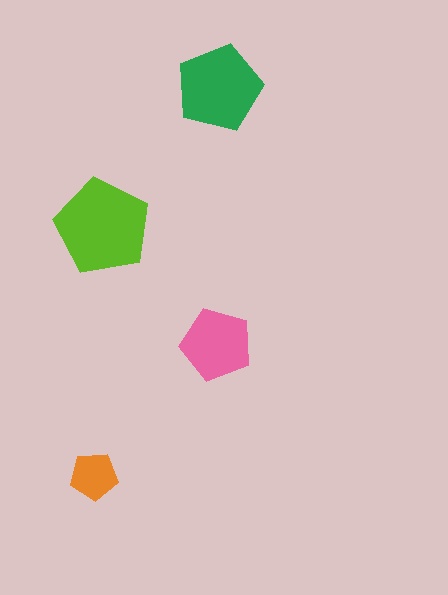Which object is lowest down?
The orange pentagon is bottommost.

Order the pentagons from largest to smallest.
the lime one, the green one, the pink one, the orange one.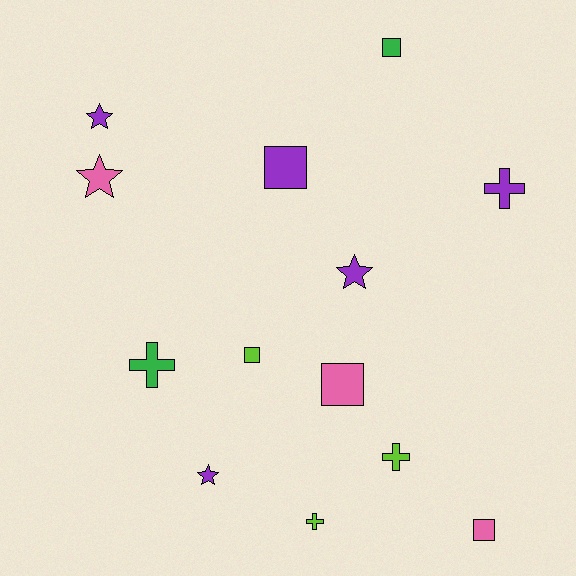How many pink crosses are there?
There are no pink crosses.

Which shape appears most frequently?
Square, with 5 objects.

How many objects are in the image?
There are 13 objects.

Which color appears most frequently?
Purple, with 5 objects.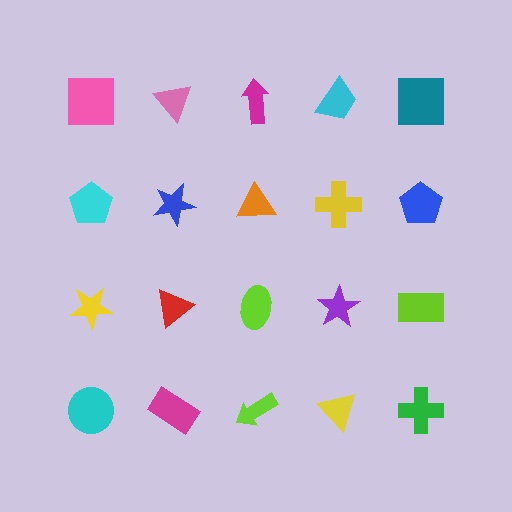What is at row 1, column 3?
A magenta arrow.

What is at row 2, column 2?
A blue star.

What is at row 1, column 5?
A teal square.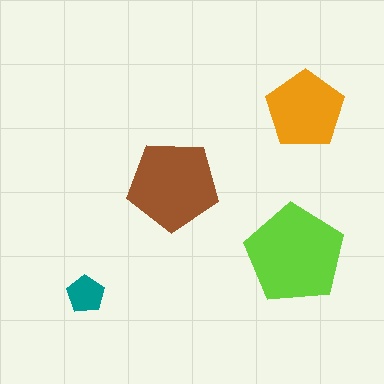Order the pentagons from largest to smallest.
the lime one, the brown one, the orange one, the teal one.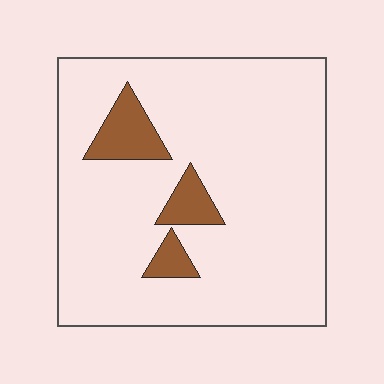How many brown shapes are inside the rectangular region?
3.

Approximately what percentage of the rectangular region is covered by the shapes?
Approximately 10%.